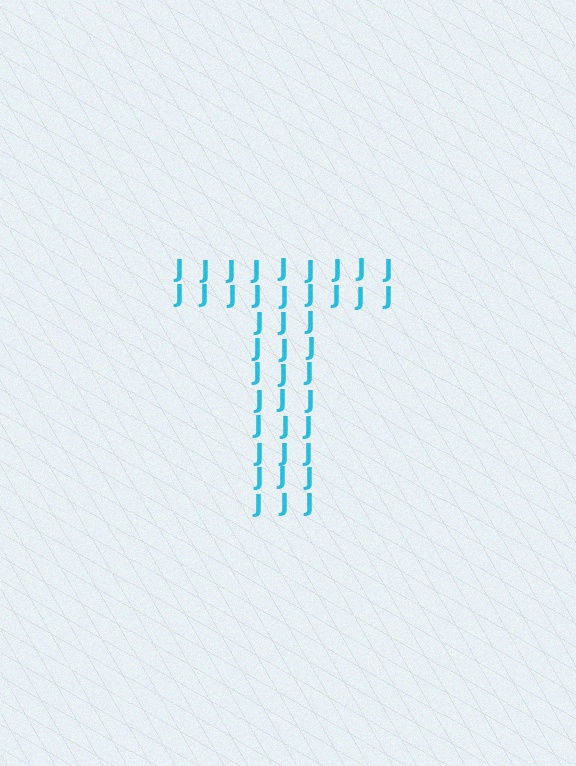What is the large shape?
The large shape is the letter T.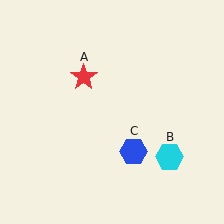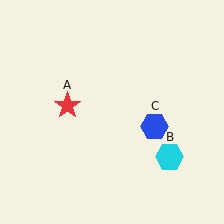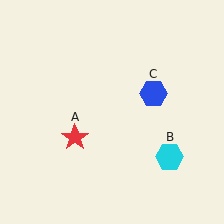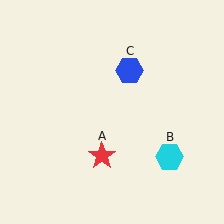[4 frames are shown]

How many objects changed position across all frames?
2 objects changed position: red star (object A), blue hexagon (object C).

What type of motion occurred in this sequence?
The red star (object A), blue hexagon (object C) rotated counterclockwise around the center of the scene.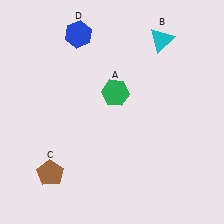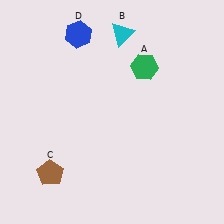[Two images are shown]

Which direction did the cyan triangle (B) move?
The cyan triangle (B) moved left.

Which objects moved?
The objects that moved are: the green hexagon (A), the cyan triangle (B).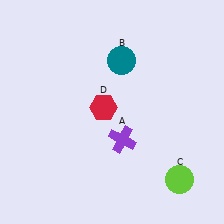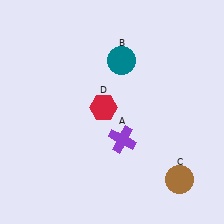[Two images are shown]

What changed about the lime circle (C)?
In Image 1, C is lime. In Image 2, it changed to brown.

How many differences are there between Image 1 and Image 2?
There is 1 difference between the two images.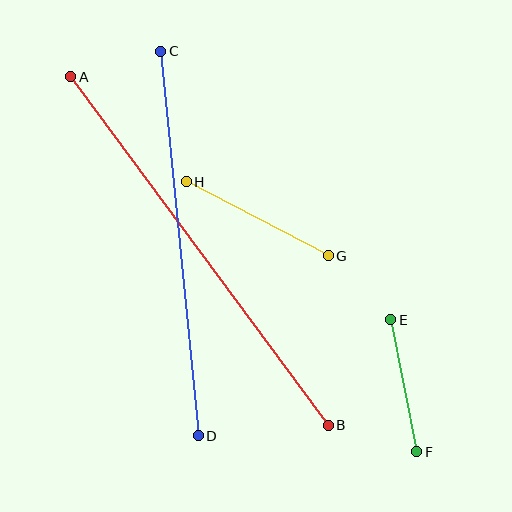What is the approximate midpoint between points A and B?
The midpoint is at approximately (200, 251) pixels.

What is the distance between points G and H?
The distance is approximately 160 pixels.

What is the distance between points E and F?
The distance is approximately 135 pixels.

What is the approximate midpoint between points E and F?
The midpoint is at approximately (404, 386) pixels.